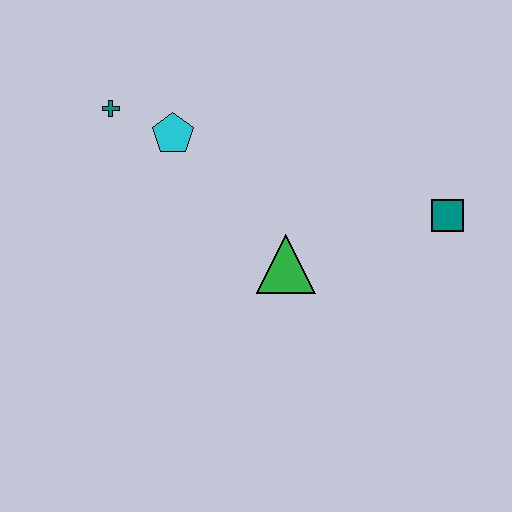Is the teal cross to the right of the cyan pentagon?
No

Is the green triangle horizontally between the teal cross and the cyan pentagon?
No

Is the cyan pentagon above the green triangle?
Yes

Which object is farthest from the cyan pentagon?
The teal square is farthest from the cyan pentagon.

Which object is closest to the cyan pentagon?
The teal cross is closest to the cyan pentagon.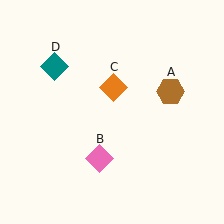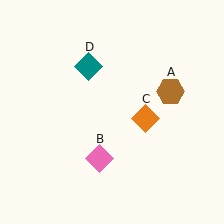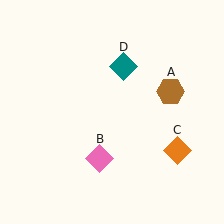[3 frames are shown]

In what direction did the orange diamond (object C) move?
The orange diamond (object C) moved down and to the right.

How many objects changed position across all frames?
2 objects changed position: orange diamond (object C), teal diamond (object D).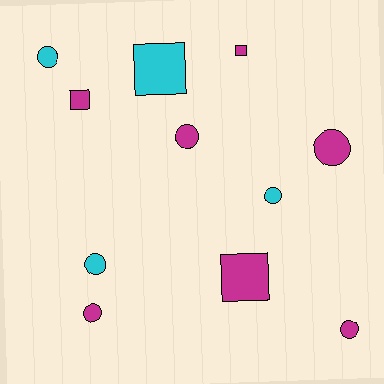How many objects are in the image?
There are 11 objects.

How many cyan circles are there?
There are 3 cyan circles.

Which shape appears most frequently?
Circle, with 7 objects.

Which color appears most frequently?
Magenta, with 7 objects.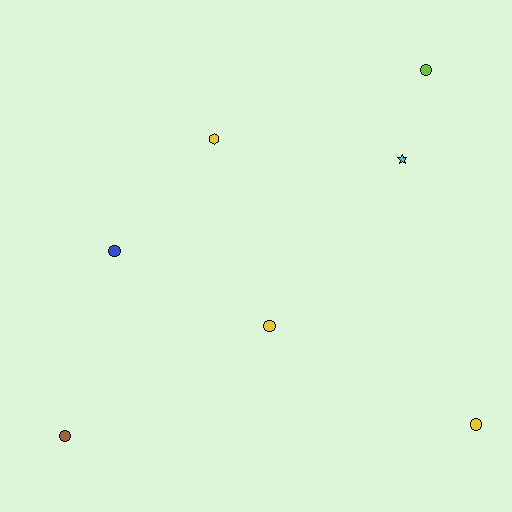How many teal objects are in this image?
There are no teal objects.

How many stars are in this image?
There is 1 star.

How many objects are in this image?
There are 7 objects.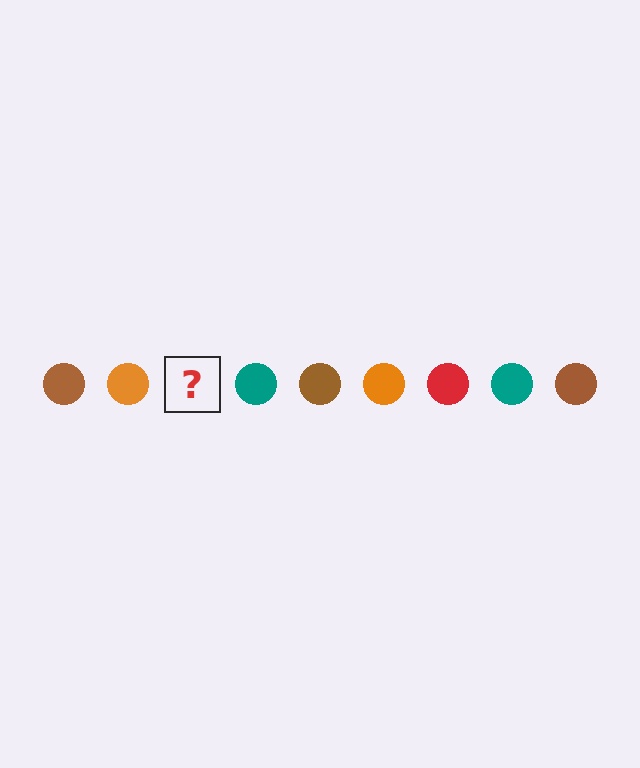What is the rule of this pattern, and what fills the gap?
The rule is that the pattern cycles through brown, orange, red, teal circles. The gap should be filled with a red circle.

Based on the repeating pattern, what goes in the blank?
The blank should be a red circle.